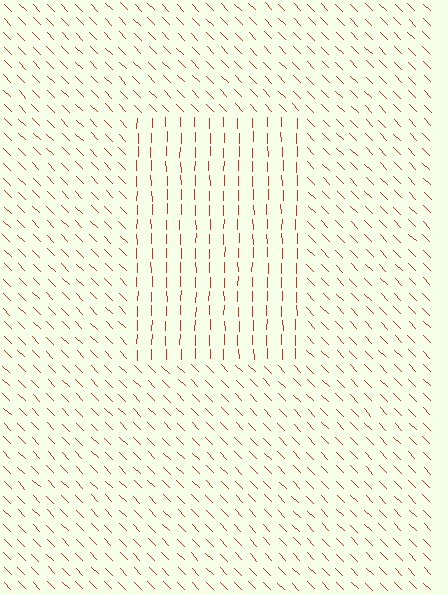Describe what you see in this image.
The image is filled with small red line segments. A rectangle region in the image has lines oriented differently from the surrounding lines, creating a visible texture boundary.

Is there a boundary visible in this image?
Yes, there is a texture boundary formed by a change in line orientation.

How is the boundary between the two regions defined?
The boundary is defined purely by a change in line orientation (approximately 45 degrees difference). All lines are the same color and thickness.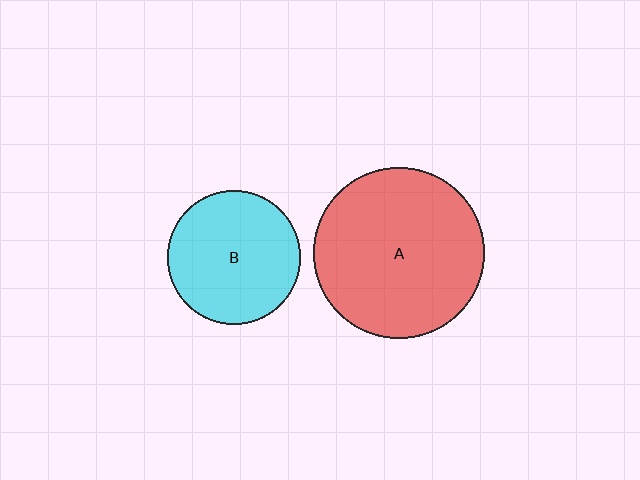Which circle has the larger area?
Circle A (red).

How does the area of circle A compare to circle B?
Approximately 1.7 times.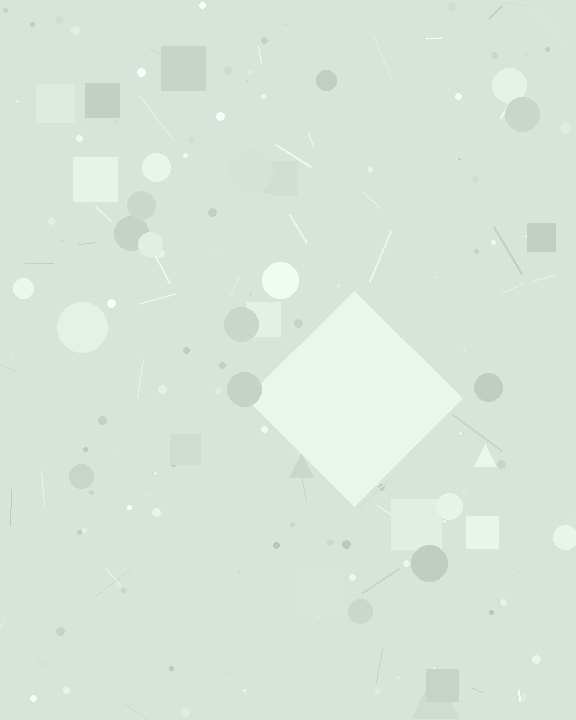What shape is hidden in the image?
A diamond is hidden in the image.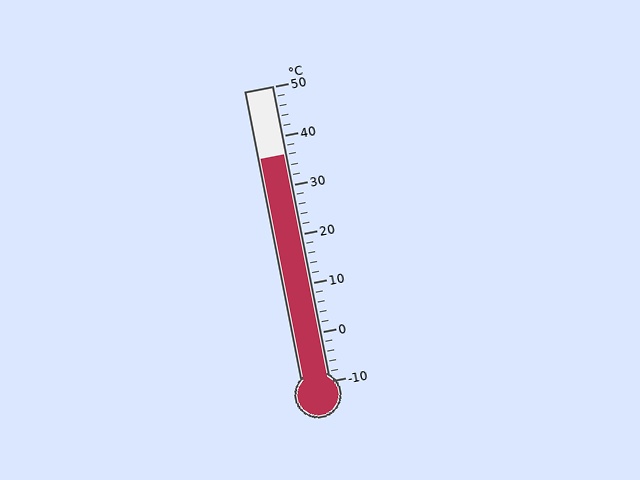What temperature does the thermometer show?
The thermometer shows approximately 36°C.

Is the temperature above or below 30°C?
The temperature is above 30°C.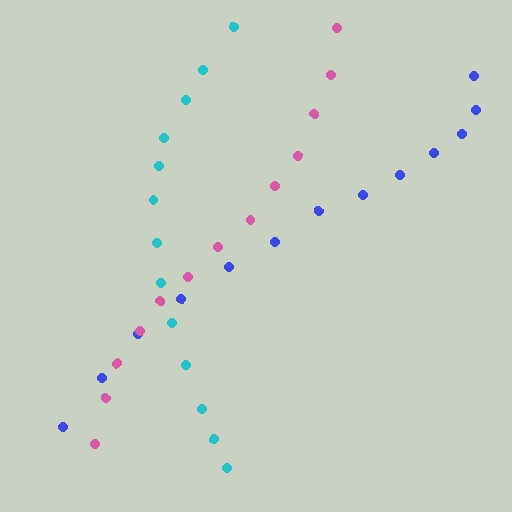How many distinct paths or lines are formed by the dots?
There are 3 distinct paths.